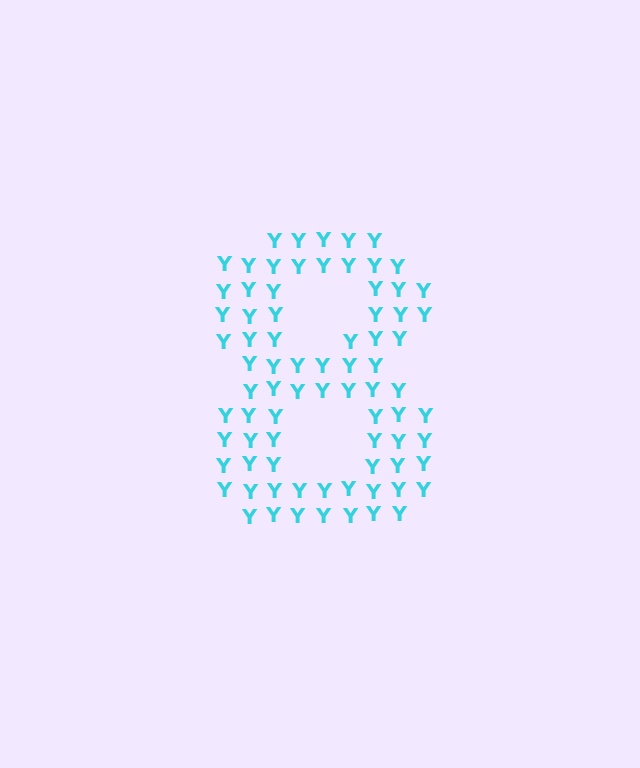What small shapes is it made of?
It is made of small letter Y's.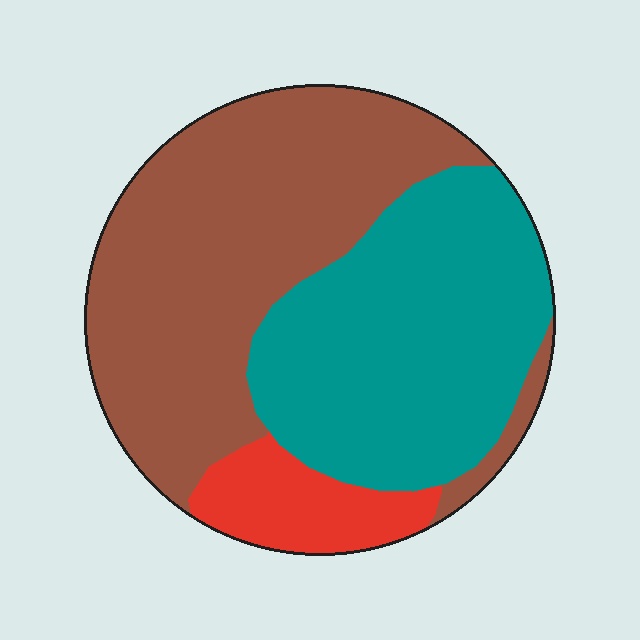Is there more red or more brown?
Brown.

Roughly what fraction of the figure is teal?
Teal covers around 40% of the figure.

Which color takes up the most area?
Brown, at roughly 50%.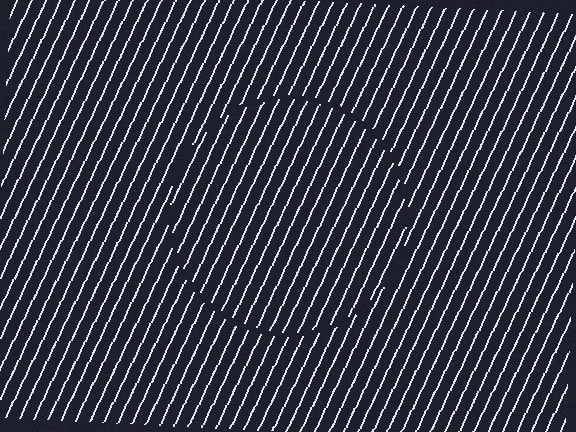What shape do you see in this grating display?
An illusory circle. The interior of the shape contains the same grating, shifted by half a period — the contour is defined by the phase discontinuity where line-ends from the inner and outer gratings abut.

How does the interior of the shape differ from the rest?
The interior of the shape contains the same grating, shifted by half a period — the contour is defined by the phase discontinuity where line-ends from the inner and outer gratings abut.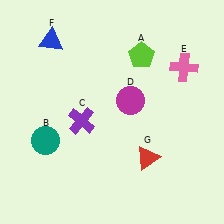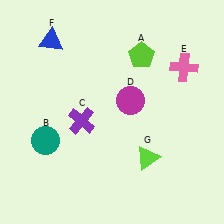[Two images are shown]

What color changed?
The triangle (G) changed from red in Image 1 to lime in Image 2.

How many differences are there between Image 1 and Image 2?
There is 1 difference between the two images.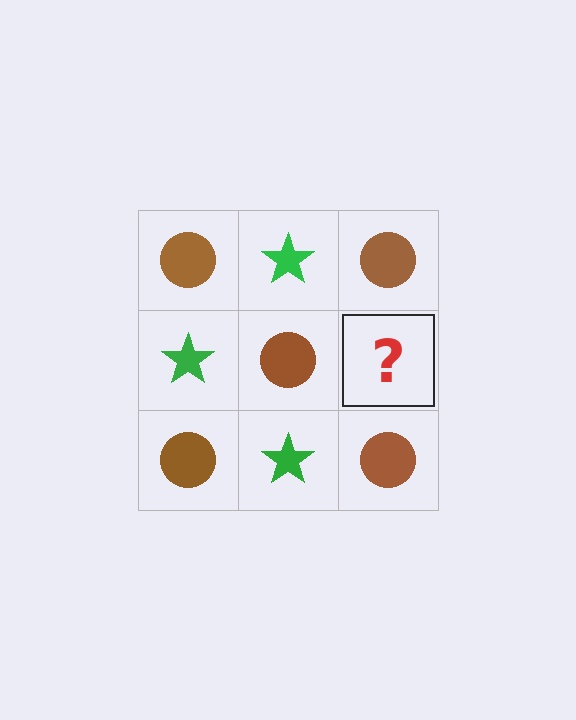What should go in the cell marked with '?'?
The missing cell should contain a green star.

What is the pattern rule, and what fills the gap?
The rule is that it alternates brown circle and green star in a checkerboard pattern. The gap should be filled with a green star.